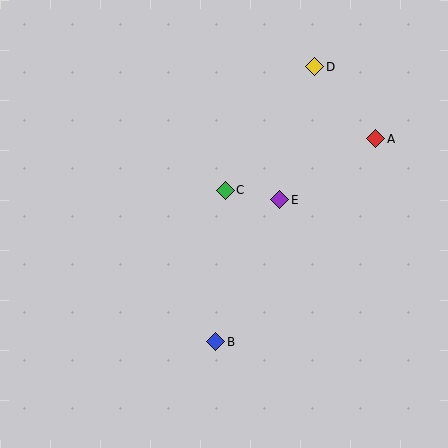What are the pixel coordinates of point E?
Point E is at (280, 200).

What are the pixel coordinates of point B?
Point B is at (216, 342).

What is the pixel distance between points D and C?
The distance between D and C is 153 pixels.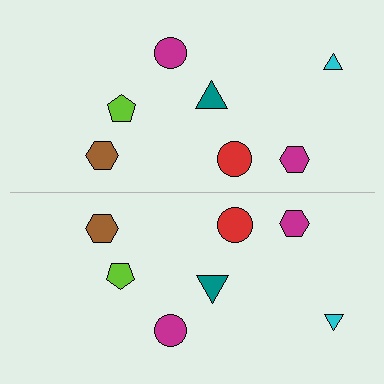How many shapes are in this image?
There are 14 shapes in this image.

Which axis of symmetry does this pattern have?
The pattern has a horizontal axis of symmetry running through the center of the image.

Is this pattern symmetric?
Yes, this pattern has bilateral (reflection) symmetry.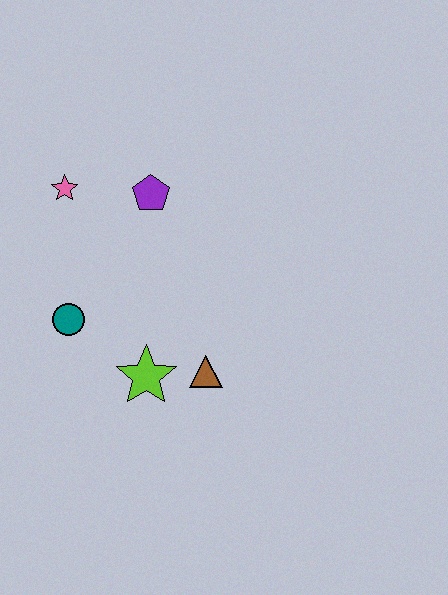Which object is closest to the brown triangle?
The lime star is closest to the brown triangle.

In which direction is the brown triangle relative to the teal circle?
The brown triangle is to the right of the teal circle.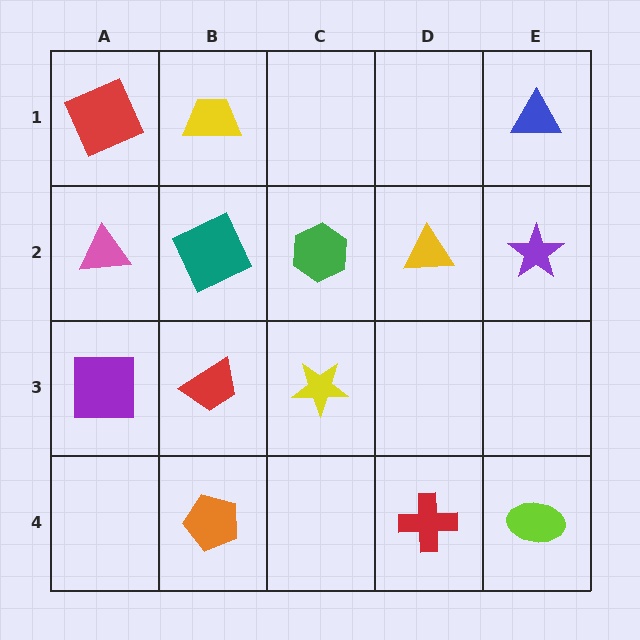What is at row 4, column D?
A red cross.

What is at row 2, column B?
A teal square.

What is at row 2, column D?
A yellow triangle.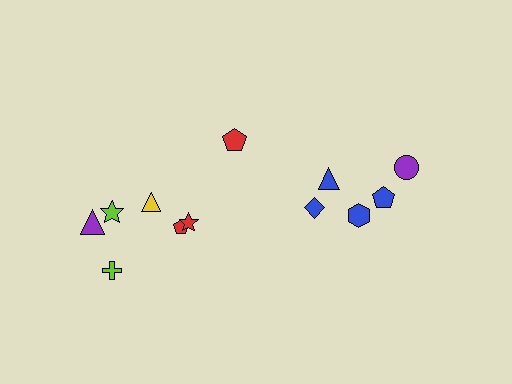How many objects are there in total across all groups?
There are 12 objects.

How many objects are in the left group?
There are 7 objects.